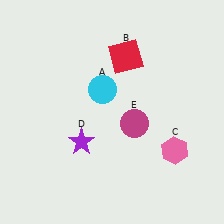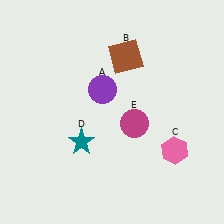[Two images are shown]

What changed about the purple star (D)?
In Image 1, D is purple. In Image 2, it changed to teal.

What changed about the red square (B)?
In Image 1, B is red. In Image 2, it changed to brown.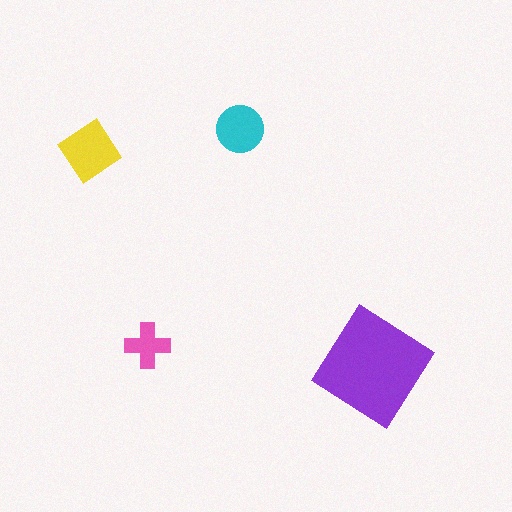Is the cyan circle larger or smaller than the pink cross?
Larger.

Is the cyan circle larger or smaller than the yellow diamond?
Smaller.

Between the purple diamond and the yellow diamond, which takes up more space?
The purple diamond.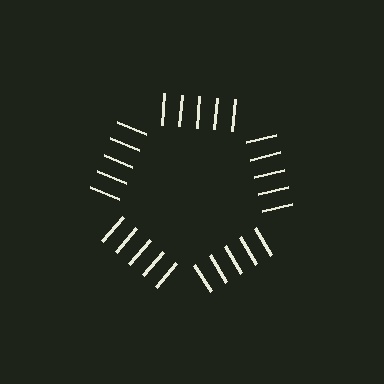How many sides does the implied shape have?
5 sides — the line-ends trace a pentagon.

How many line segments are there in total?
25 — 5 along each of the 5 edges.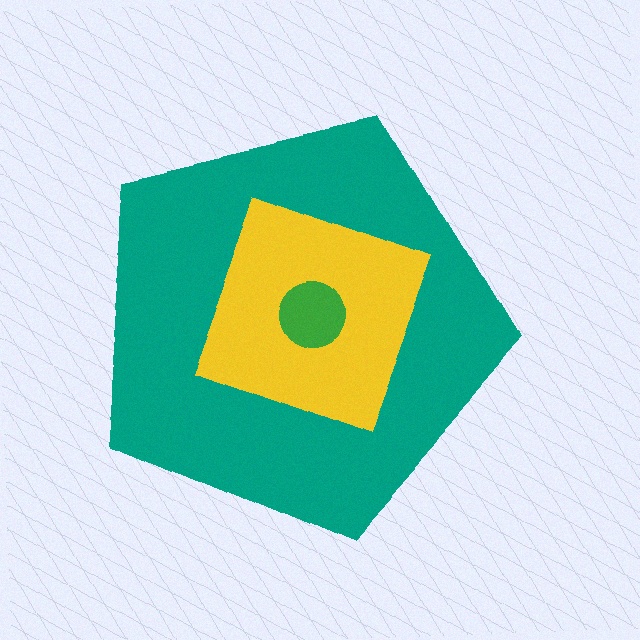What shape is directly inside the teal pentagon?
The yellow diamond.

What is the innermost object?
The green circle.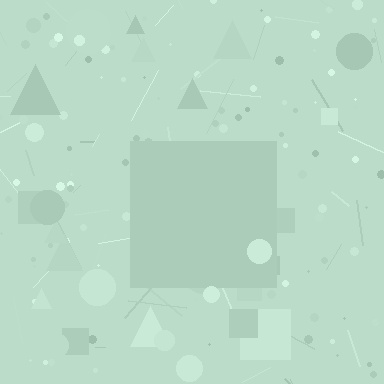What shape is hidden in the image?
A square is hidden in the image.